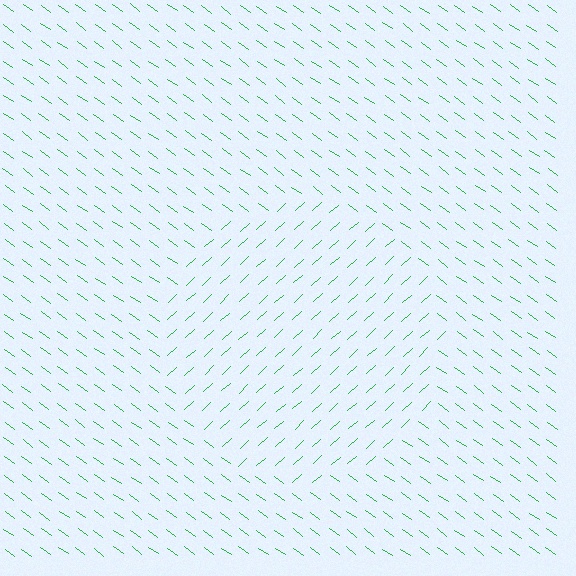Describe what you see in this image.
The image is filled with small green line segments. A circle region in the image has lines oriented differently from the surrounding lines, creating a visible texture boundary.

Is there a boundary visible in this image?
Yes, there is a texture boundary formed by a change in line orientation.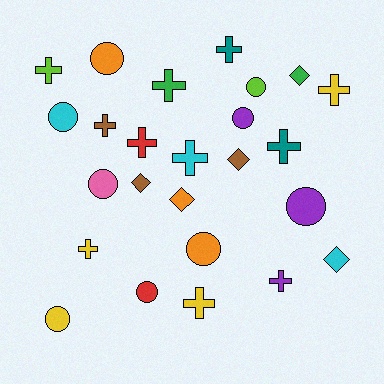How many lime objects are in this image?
There are 2 lime objects.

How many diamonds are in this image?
There are 5 diamonds.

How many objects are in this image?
There are 25 objects.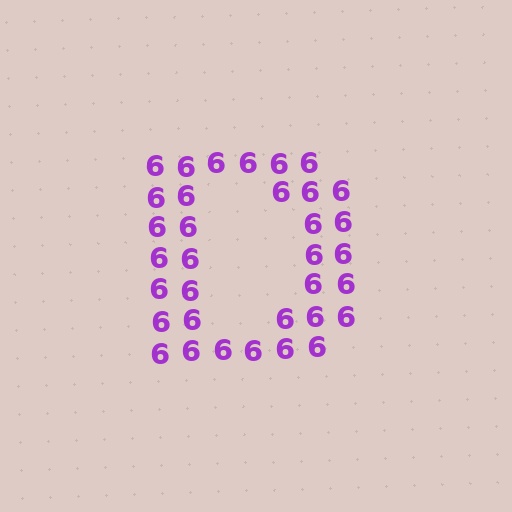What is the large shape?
The large shape is the letter D.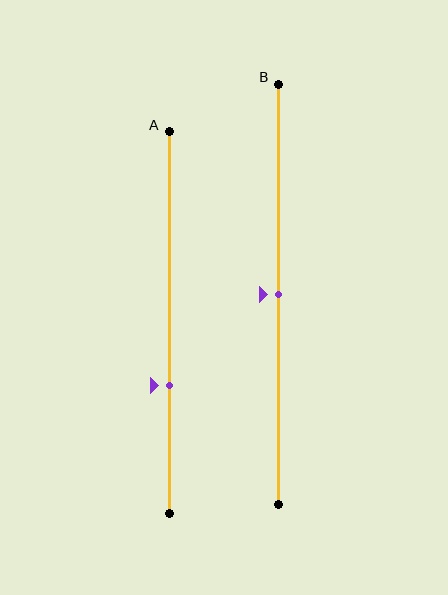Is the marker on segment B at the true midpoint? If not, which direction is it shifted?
Yes, the marker on segment B is at the true midpoint.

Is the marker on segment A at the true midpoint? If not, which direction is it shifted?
No, the marker on segment A is shifted downward by about 17% of the segment length.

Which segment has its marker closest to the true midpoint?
Segment B has its marker closest to the true midpoint.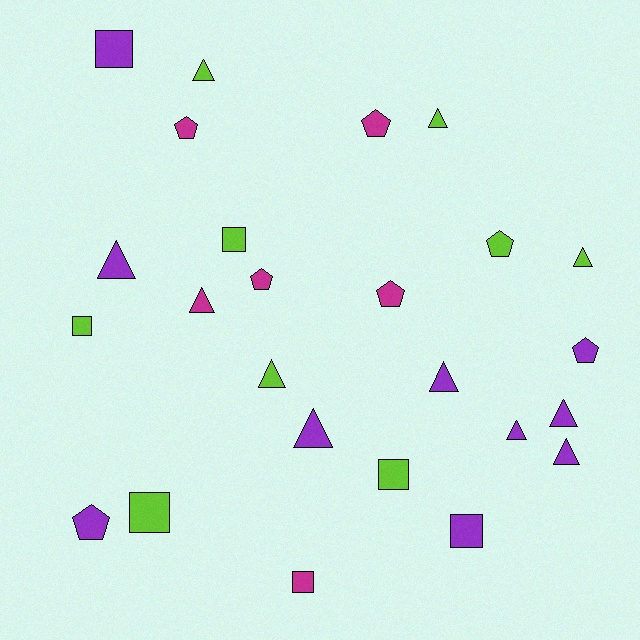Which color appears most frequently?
Purple, with 10 objects.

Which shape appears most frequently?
Triangle, with 11 objects.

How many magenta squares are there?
There is 1 magenta square.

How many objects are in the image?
There are 25 objects.